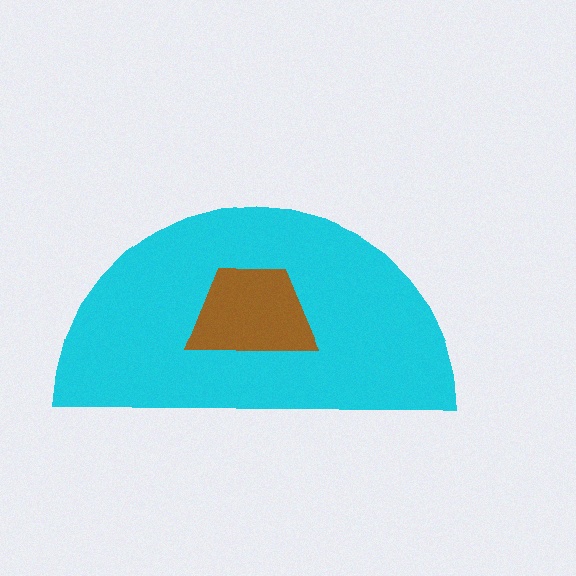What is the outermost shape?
The cyan semicircle.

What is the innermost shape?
The brown trapezoid.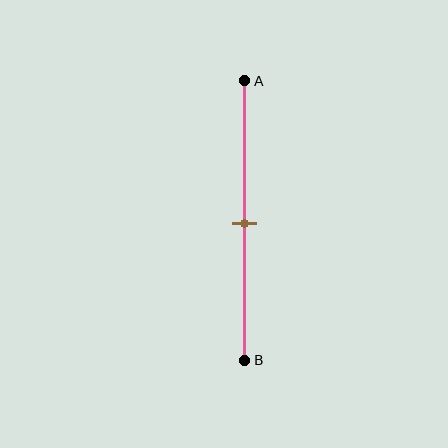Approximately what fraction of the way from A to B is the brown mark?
The brown mark is approximately 50% of the way from A to B.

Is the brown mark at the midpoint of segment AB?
Yes, the mark is approximately at the midpoint.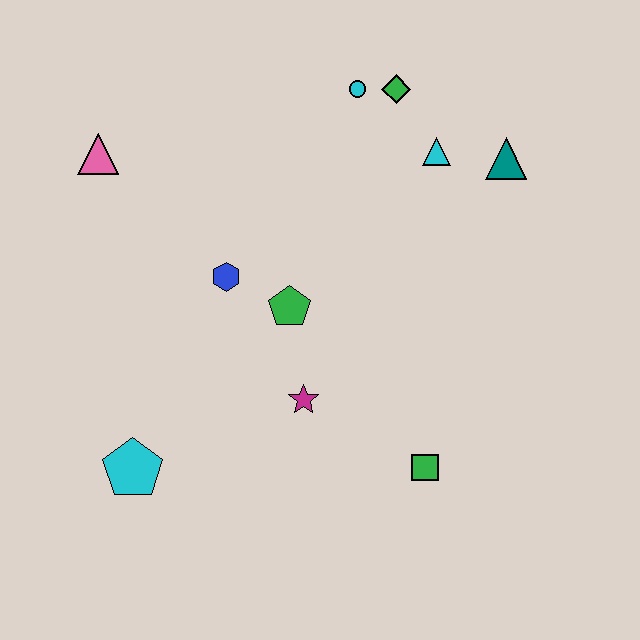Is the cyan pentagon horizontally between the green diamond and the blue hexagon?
No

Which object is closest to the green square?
The magenta star is closest to the green square.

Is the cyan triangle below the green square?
No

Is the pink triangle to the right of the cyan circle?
No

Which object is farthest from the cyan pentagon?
The teal triangle is farthest from the cyan pentagon.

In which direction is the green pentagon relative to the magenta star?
The green pentagon is above the magenta star.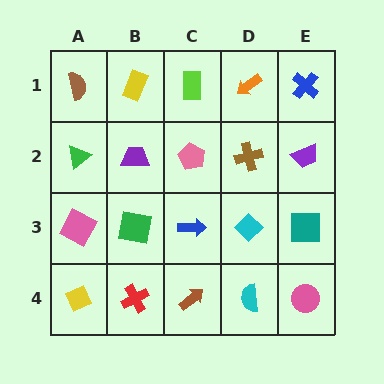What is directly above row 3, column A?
A green triangle.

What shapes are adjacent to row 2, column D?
An orange arrow (row 1, column D), a cyan diamond (row 3, column D), a pink pentagon (row 2, column C), a purple trapezoid (row 2, column E).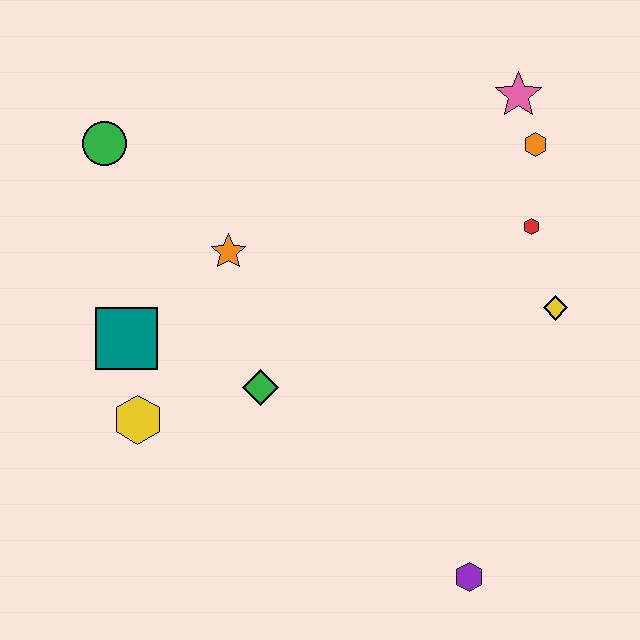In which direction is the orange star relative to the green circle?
The orange star is to the right of the green circle.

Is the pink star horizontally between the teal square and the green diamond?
No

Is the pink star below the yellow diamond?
No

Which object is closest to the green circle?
The orange star is closest to the green circle.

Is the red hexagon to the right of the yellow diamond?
No